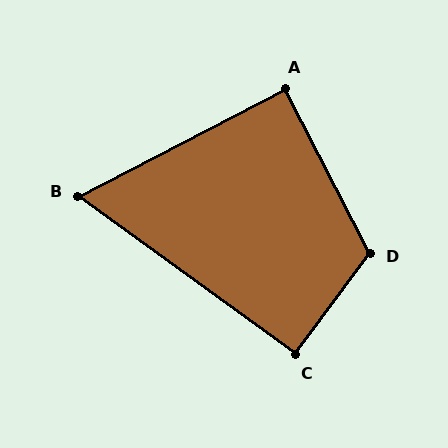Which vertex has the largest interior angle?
D, at approximately 117 degrees.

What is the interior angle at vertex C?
Approximately 90 degrees (approximately right).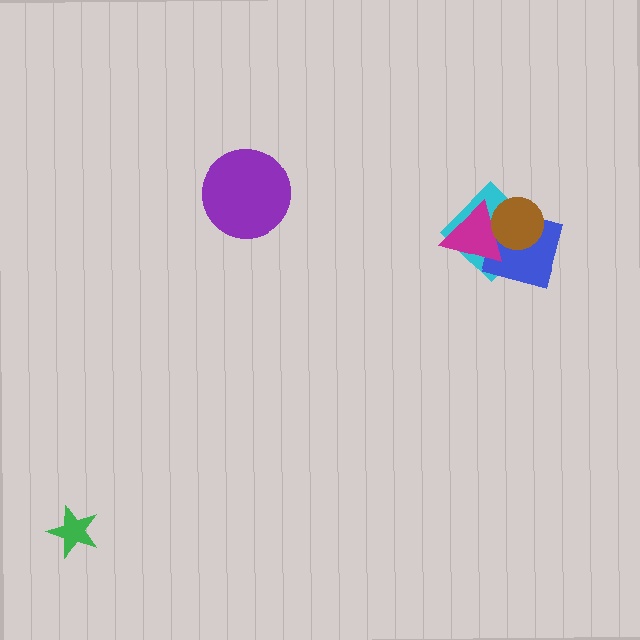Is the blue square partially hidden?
Yes, it is partially covered by another shape.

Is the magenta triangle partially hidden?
Yes, it is partially covered by another shape.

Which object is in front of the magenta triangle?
The brown circle is in front of the magenta triangle.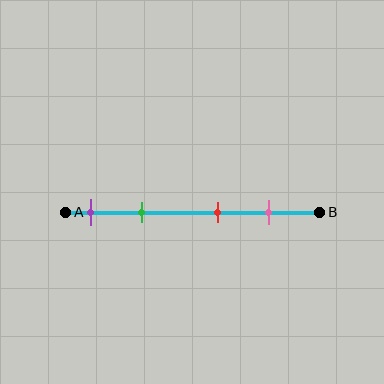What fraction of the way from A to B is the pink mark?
The pink mark is approximately 80% (0.8) of the way from A to B.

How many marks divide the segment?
There are 4 marks dividing the segment.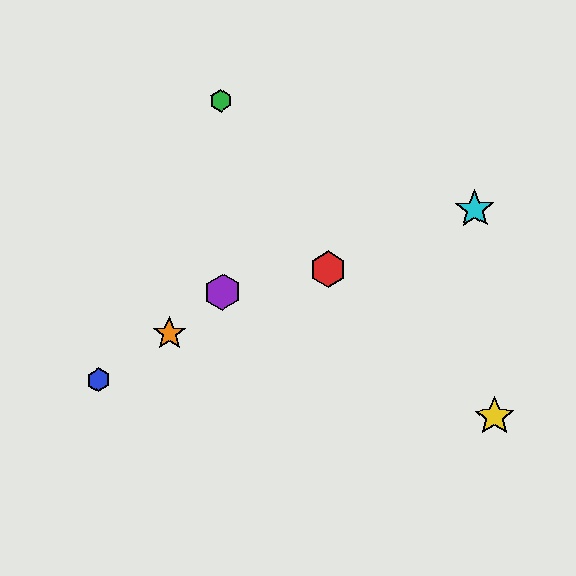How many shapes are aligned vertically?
2 shapes (the green hexagon, the purple hexagon) are aligned vertically.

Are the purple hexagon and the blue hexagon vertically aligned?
No, the purple hexagon is at x≈222 and the blue hexagon is at x≈98.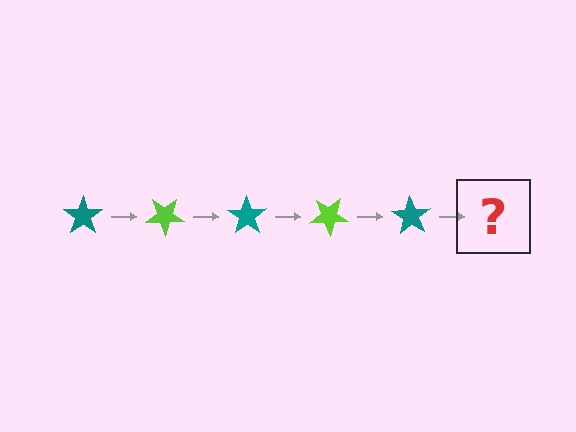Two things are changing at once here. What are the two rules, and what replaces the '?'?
The two rules are that it rotates 35 degrees each step and the color cycles through teal and lime. The '?' should be a lime star, rotated 175 degrees from the start.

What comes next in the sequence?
The next element should be a lime star, rotated 175 degrees from the start.